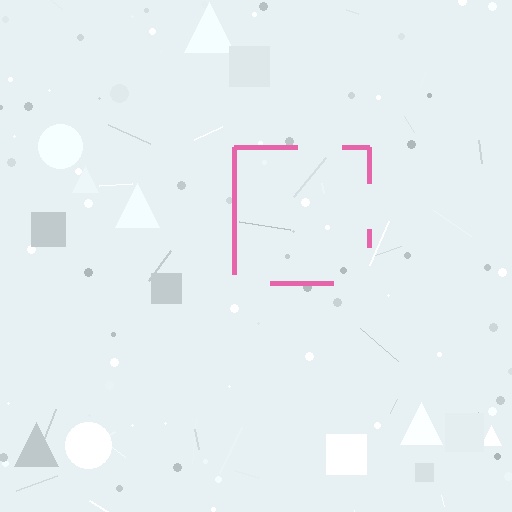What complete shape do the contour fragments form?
The contour fragments form a square.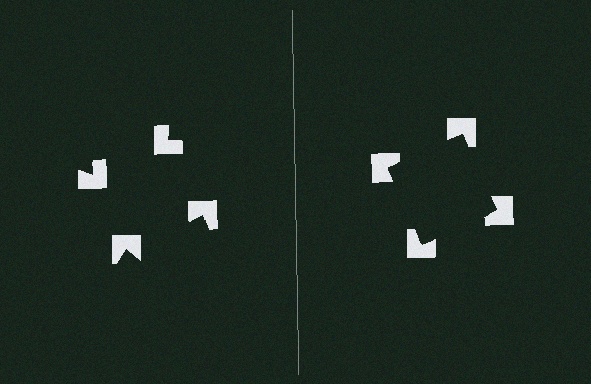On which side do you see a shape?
An illusory square appears on the right side. On the left side the wedge cuts are rotated, so no coherent shape forms.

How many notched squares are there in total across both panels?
8 — 4 on each side.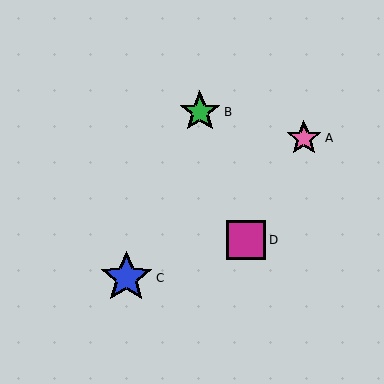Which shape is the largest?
The blue star (labeled C) is the largest.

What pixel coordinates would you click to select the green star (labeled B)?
Click at (200, 112) to select the green star B.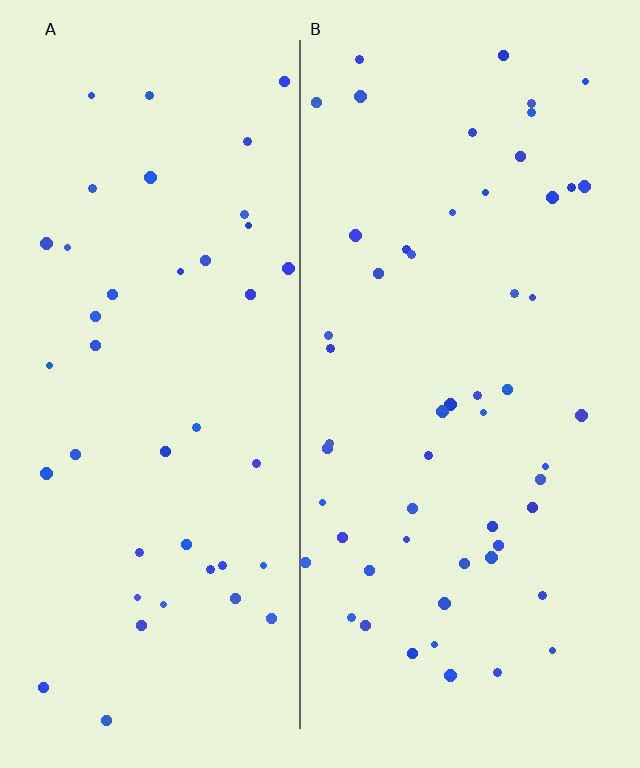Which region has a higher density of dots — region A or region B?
B (the right).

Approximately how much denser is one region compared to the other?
Approximately 1.3× — region B over region A.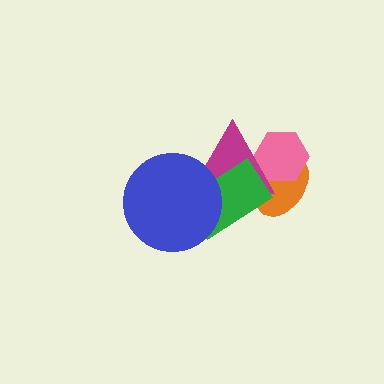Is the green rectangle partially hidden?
Yes, it is partially covered by another shape.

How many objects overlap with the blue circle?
2 objects overlap with the blue circle.